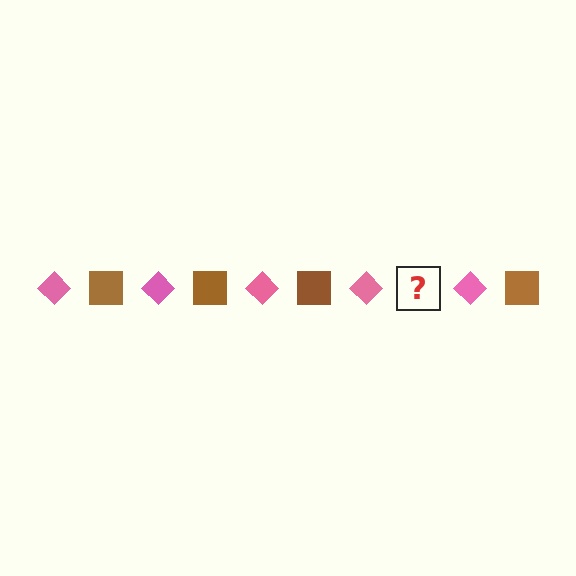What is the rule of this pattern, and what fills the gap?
The rule is that the pattern alternates between pink diamond and brown square. The gap should be filled with a brown square.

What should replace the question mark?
The question mark should be replaced with a brown square.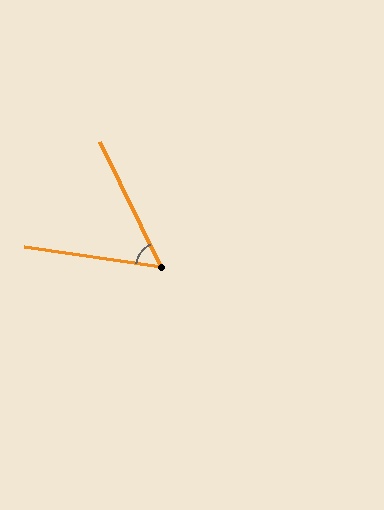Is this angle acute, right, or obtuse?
It is acute.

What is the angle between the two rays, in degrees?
Approximately 56 degrees.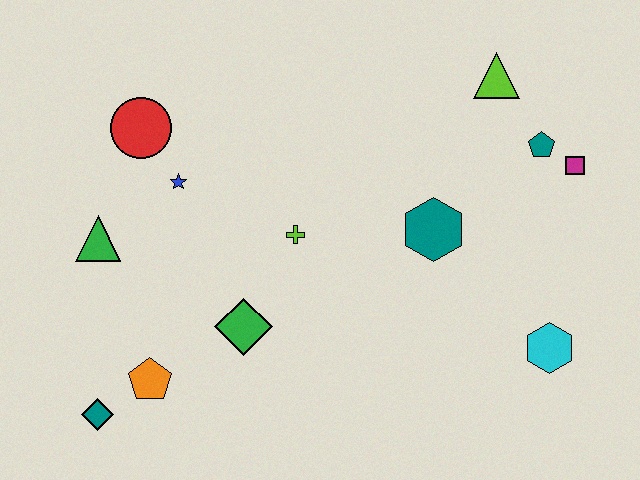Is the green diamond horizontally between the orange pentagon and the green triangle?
No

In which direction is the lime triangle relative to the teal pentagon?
The lime triangle is above the teal pentagon.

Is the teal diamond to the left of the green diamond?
Yes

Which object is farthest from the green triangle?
The magenta square is farthest from the green triangle.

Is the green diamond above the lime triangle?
No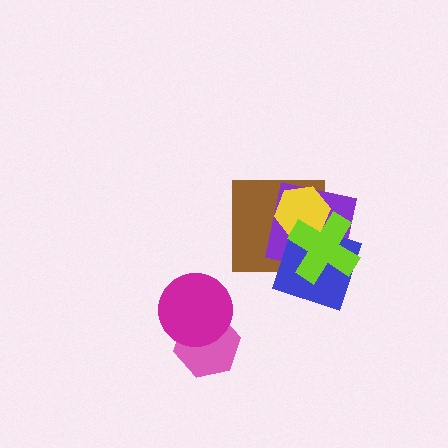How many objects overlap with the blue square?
4 objects overlap with the blue square.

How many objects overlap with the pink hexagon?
1 object overlaps with the pink hexagon.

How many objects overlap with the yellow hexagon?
4 objects overlap with the yellow hexagon.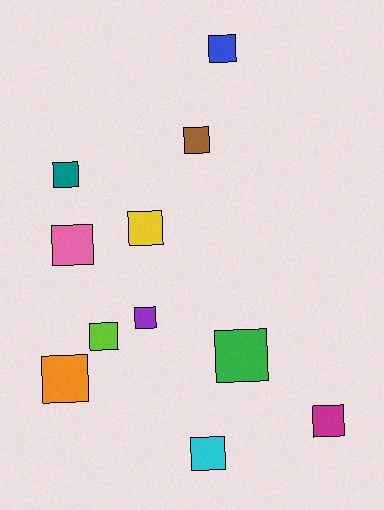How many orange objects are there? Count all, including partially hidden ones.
There is 1 orange object.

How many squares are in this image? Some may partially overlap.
There are 11 squares.